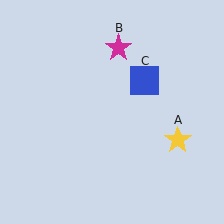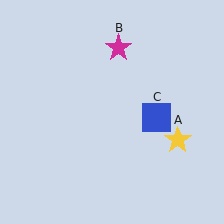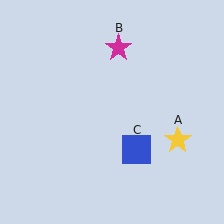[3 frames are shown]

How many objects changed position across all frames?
1 object changed position: blue square (object C).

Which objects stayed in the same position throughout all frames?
Yellow star (object A) and magenta star (object B) remained stationary.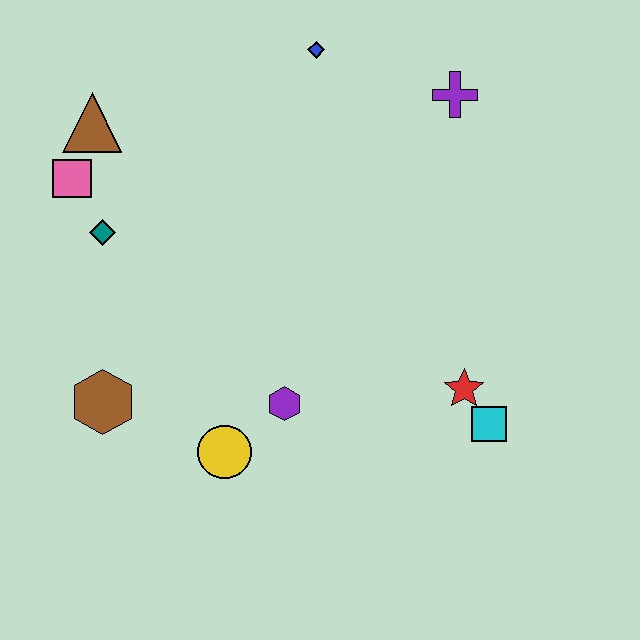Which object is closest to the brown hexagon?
The yellow circle is closest to the brown hexagon.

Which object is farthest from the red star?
The brown triangle is farthest from the red star.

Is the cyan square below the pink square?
Yes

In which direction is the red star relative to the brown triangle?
The red star is to the right of the brown triangle.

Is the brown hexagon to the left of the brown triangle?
No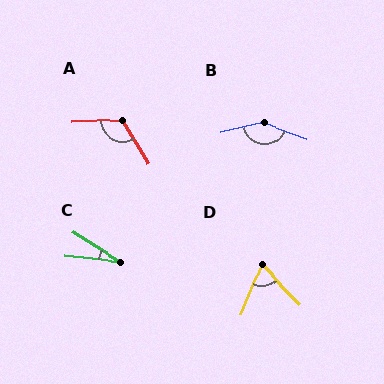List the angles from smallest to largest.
C (26°), D (67°), A (118°), B (145°).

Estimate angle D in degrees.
Approximately 67 degrees.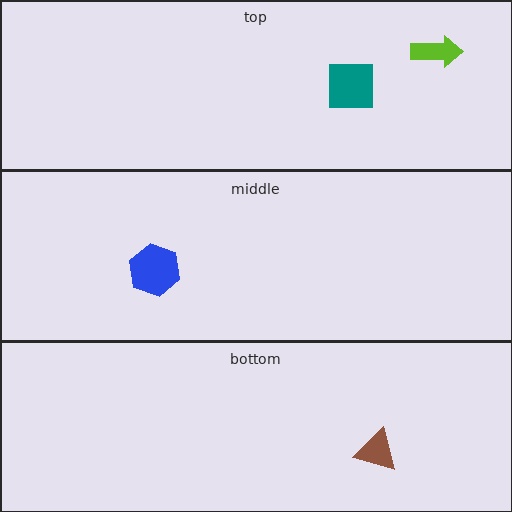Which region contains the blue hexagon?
The middle region.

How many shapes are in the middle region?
1.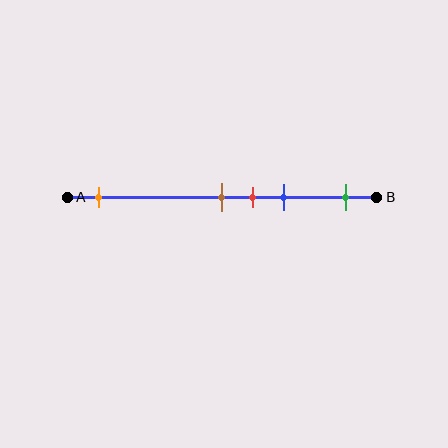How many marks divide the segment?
There are 5 marks dividing the segment.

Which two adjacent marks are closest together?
The brown and red marks are the closest adjacent pair.